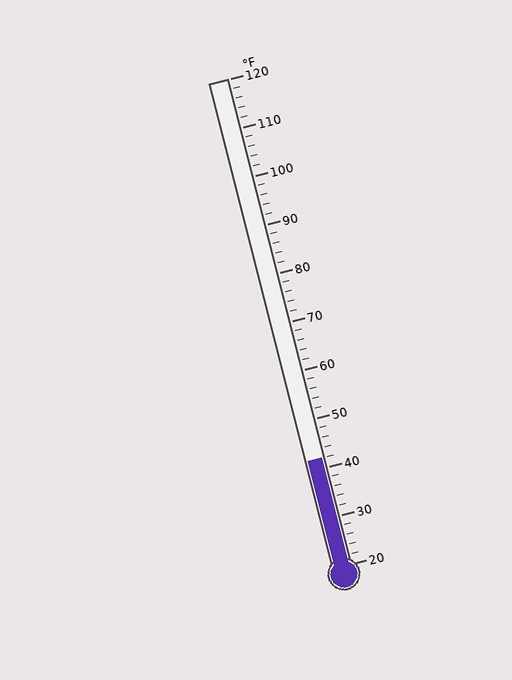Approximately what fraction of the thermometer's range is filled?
The thermometer is filled to approximately 20% of its range.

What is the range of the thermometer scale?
The thermometer scale ranges from 20°F to 120°F.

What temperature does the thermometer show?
The thermometer shows approximately 42°F.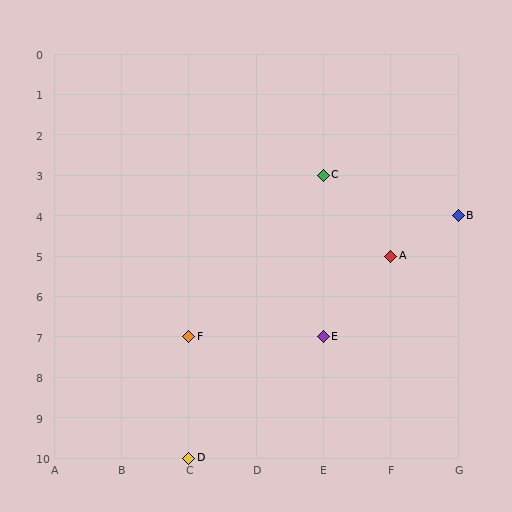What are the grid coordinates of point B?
Point B is at grid coordinates (G, 4).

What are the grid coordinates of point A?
Point A is at grid coordinates (F, 5).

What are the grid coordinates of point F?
Point F is at grid coordinates (C, 7).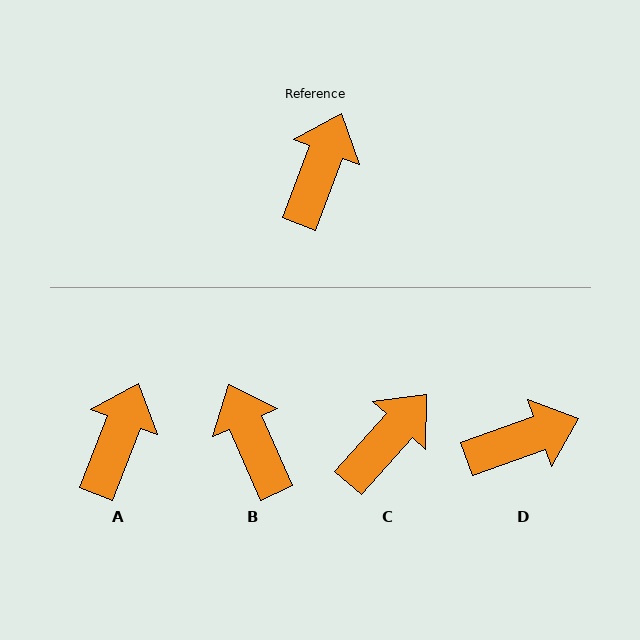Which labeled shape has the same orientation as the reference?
A.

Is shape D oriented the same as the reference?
No, it is off by about 49 degrees.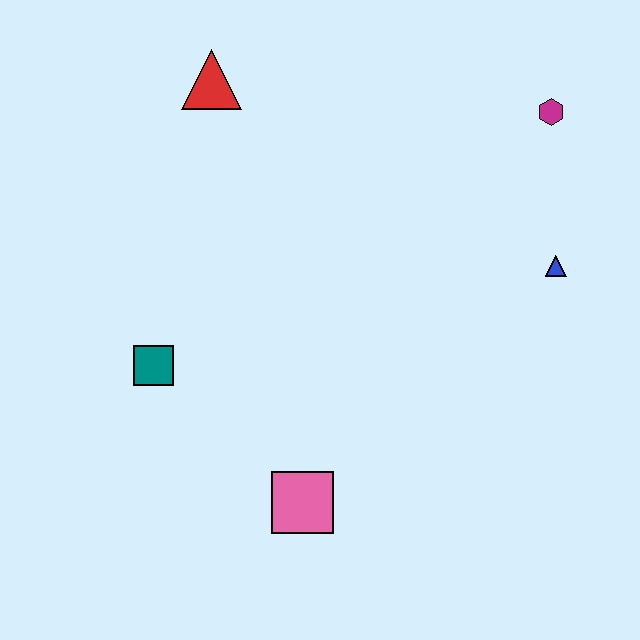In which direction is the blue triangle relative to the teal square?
The blue triangle is to the right of the teal square.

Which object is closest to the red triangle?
The teal square is closest to the red triangle.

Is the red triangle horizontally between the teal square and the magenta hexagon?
Yes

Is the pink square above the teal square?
No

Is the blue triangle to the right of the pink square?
Yes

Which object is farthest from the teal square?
The magenta hexagon is farthest from the teal square.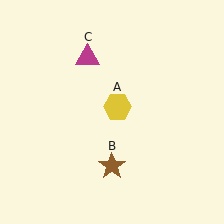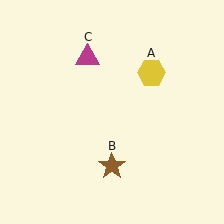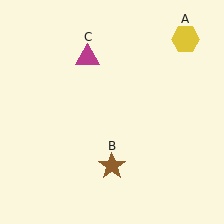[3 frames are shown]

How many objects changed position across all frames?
1 object changed position: yellow hexagon (object A).